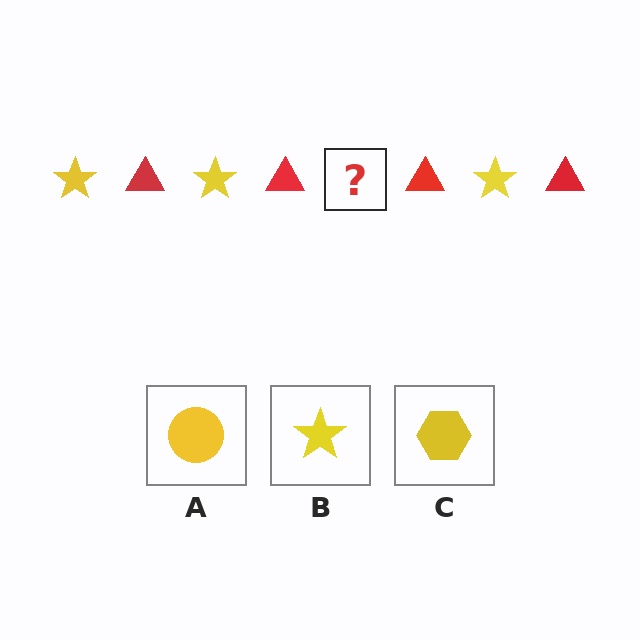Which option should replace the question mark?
Option B.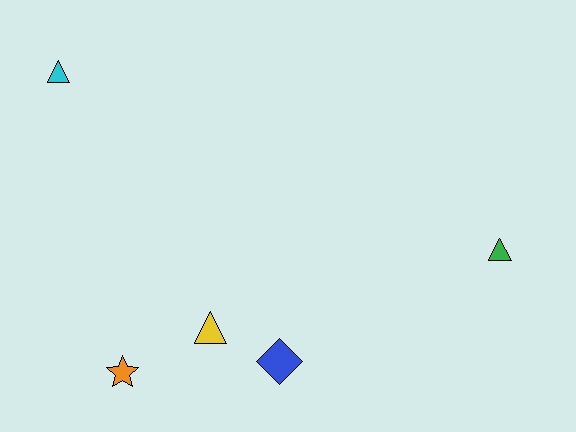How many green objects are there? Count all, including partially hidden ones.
There is 1 green object.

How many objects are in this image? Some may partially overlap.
There are 5 objects.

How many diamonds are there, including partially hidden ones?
There is 1 diamond.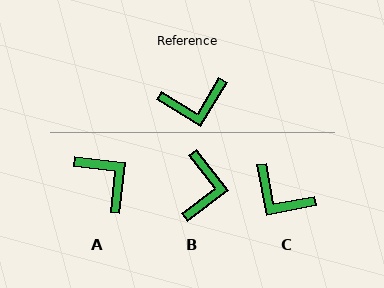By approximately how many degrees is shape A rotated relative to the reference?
Approximately 115 degrees counter-clockwise.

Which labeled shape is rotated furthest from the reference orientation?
A, about 115 degrees away.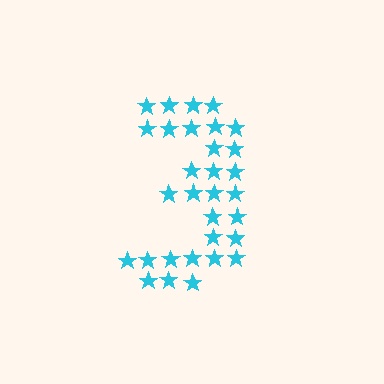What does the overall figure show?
The overall figure shows the digit 3.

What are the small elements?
The small elements are stars.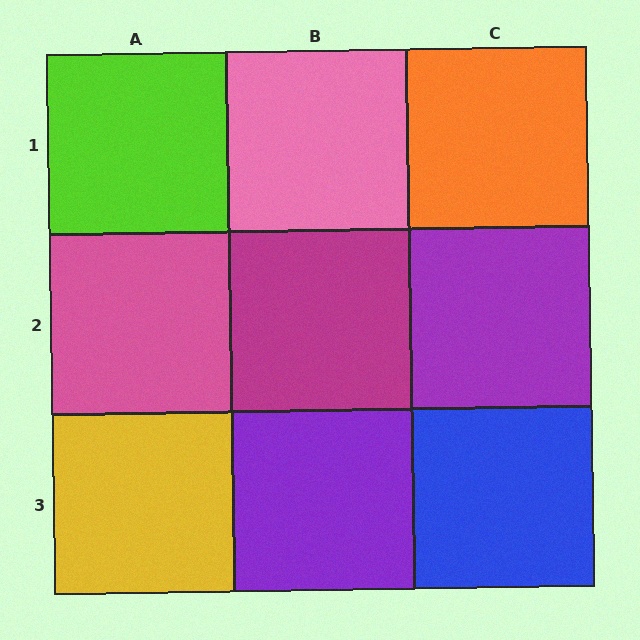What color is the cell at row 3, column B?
Purple.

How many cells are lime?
1 cell is lime.